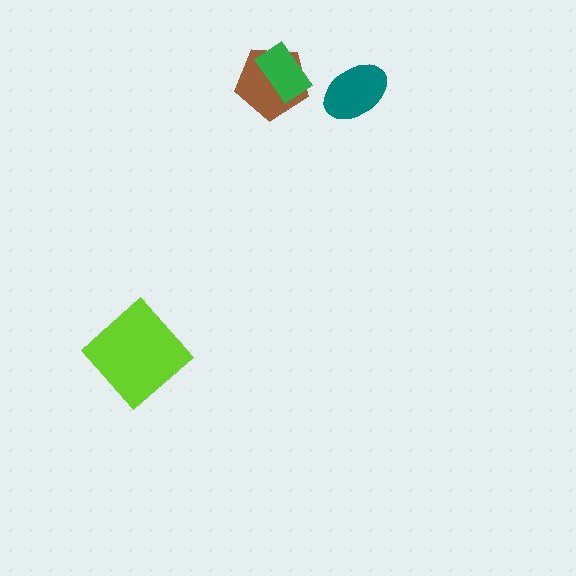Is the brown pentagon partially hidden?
Yes, it is partially covered by another shape.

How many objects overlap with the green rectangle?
1 object overlaps with the green rectangle.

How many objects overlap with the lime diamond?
0 objects overlap with the lime diamond.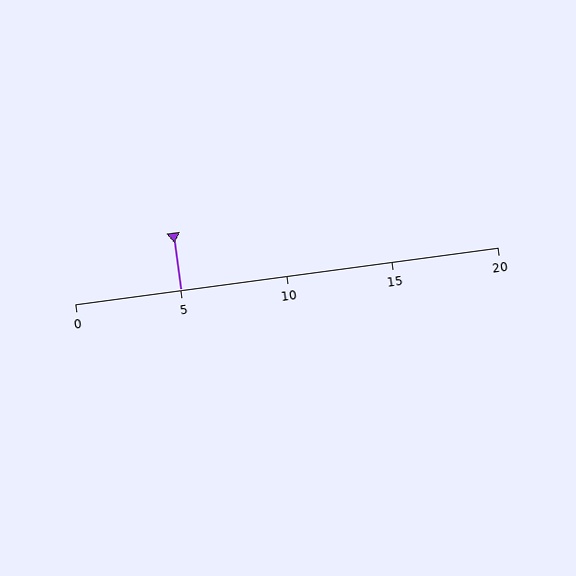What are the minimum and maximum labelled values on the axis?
The axis runs from 0 to 20.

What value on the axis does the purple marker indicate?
The marker indicates approximately 5.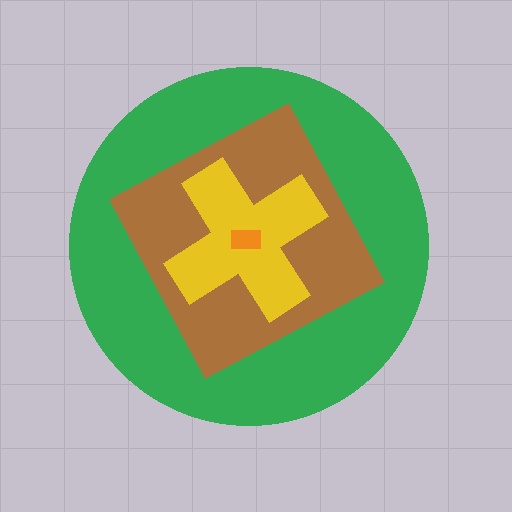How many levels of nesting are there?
4.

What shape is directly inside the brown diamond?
The yellow cross.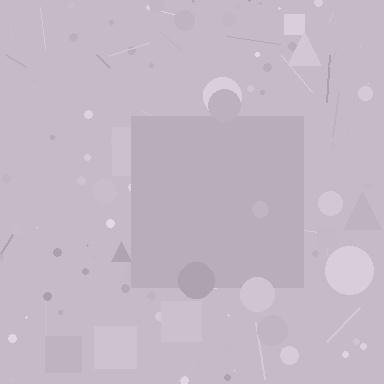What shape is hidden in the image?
A square is hidden in the image.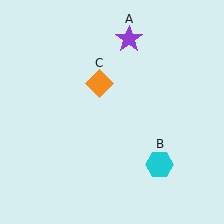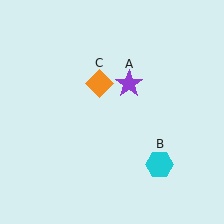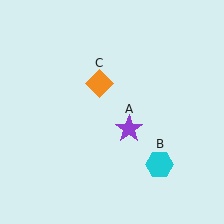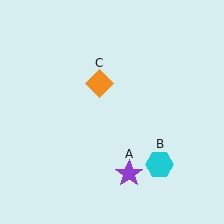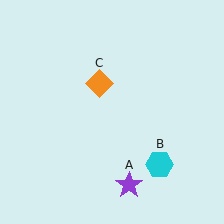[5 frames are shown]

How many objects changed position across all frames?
1 object changed position: purple star (object A).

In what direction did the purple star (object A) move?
The purple star (object A) moved down.